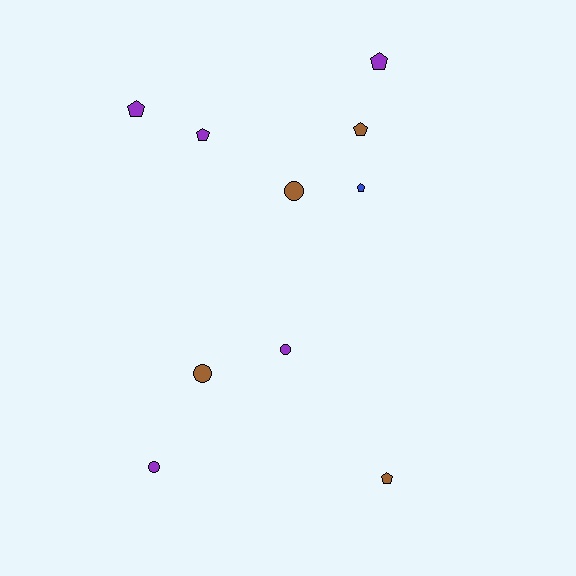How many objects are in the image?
There are 10 objects.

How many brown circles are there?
There are 2 brown circles.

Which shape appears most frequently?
Pentagon, with 6 objects.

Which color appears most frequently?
Purple, with 5 objects.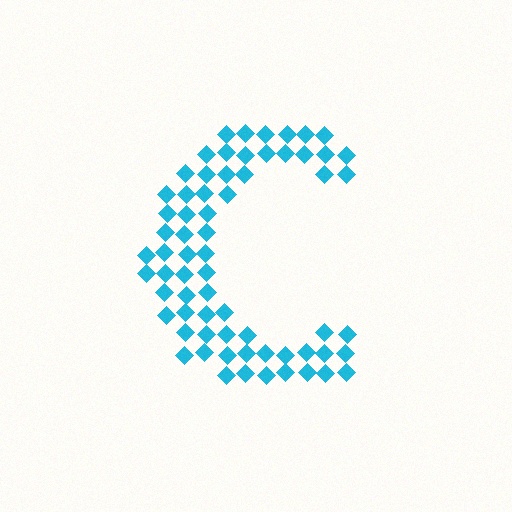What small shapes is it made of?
It is made of small diamonds.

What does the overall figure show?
The overall figure shows the letter C.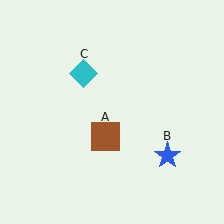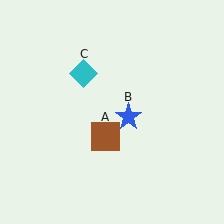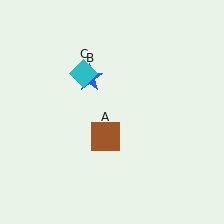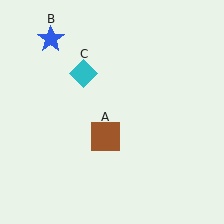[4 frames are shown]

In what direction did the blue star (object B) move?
The blue star (object B) moved up and to the left.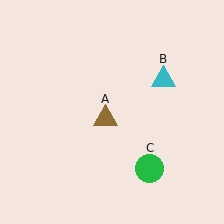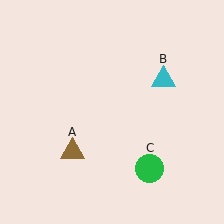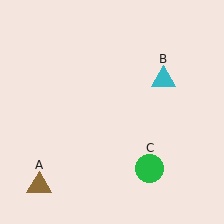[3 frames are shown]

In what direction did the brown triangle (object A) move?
The brown triangle (object A) moved down and to the left.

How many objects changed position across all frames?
1 object changed position: brown triangle (object A).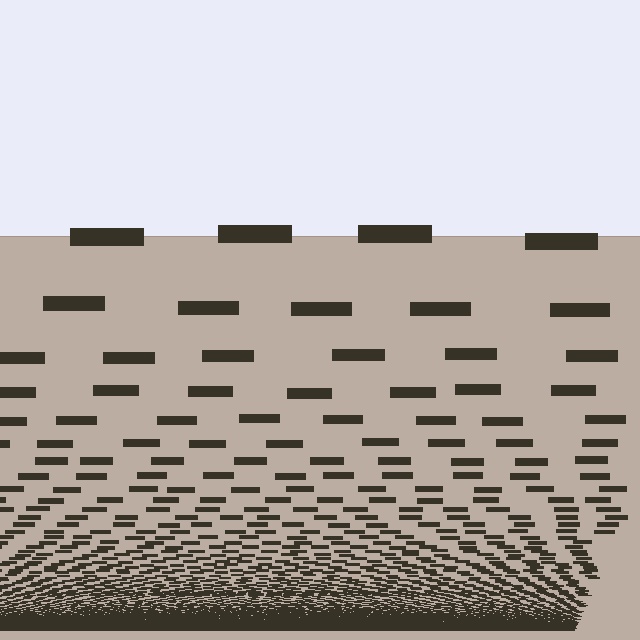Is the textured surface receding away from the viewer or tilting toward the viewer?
The surface appears to tilt toward the viewer. Texture elements get larger and sparser toward the top.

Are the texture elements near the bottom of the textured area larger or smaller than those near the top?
Smaller. The gradient is inverted — elements near the bottom are smaller and denser.